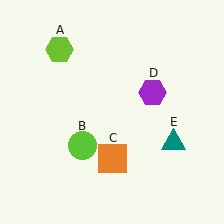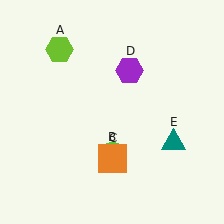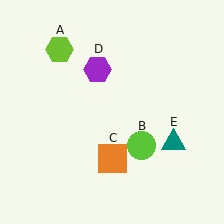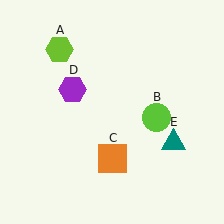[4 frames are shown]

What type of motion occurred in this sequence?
The lime circle (object B), purple hexagon (object D) rotated counterclockwise around the center of the scene.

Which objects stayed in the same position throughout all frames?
Lime hexagon (object A) and orange square (object C) and teal triangle (object E) remained stationary.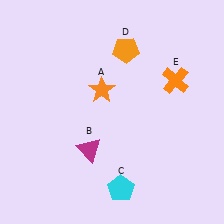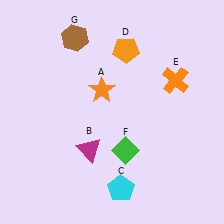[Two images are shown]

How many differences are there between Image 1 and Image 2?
There are 2 differences between the two images.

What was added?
A green diamond (F), a brown hexagon (G) were added in Image 2.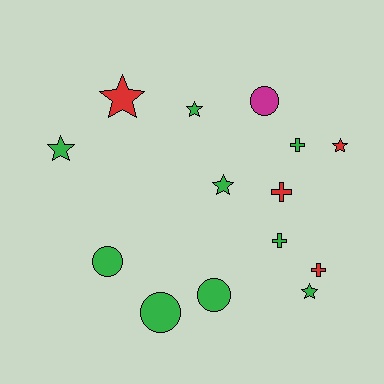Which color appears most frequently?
Green, with 9 objects.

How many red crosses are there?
There are 2 red crosses.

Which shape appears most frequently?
Star, with 6 objects.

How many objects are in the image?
There are 14 objects.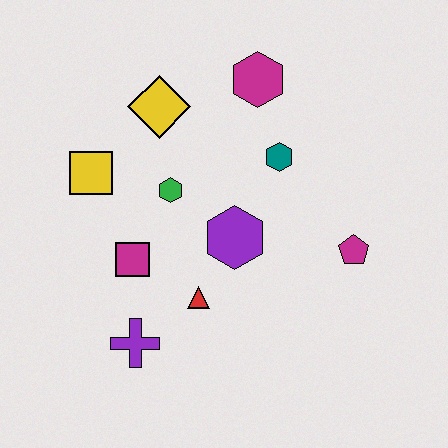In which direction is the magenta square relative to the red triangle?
The magenta square is to the left of the red triangle.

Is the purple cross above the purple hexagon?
No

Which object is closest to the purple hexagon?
The red triangle is closest to the purple hexagon.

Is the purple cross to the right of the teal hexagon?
No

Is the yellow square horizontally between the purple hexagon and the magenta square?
No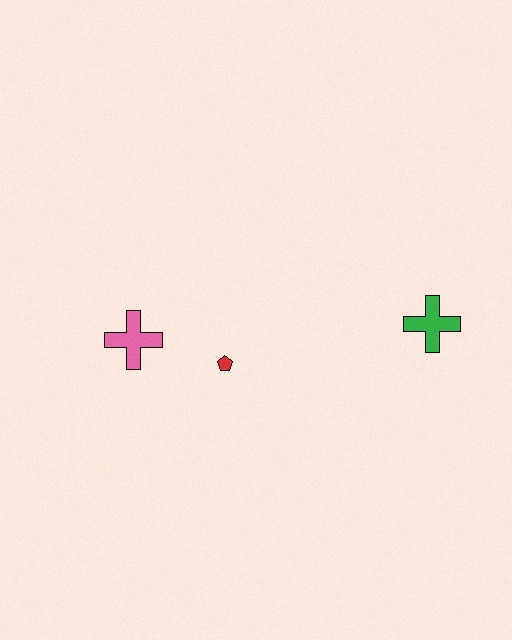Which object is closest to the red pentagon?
The pink cross is closest to the red pentagon.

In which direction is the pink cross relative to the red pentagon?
The pink cross is to the left of the red pentagon.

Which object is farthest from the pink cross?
The green cross is farthest from the pink cross.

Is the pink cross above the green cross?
No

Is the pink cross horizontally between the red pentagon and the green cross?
No